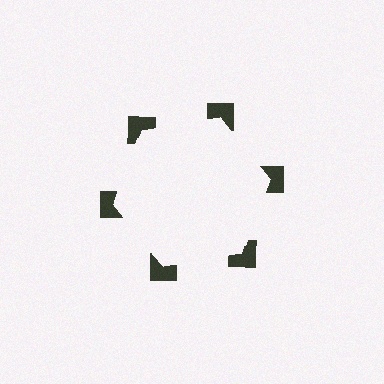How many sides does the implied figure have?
6 sides.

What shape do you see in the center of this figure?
An illusory hexagon — its edges are inferred from the aligned wedge cuts in the notched squares, not physically drawn.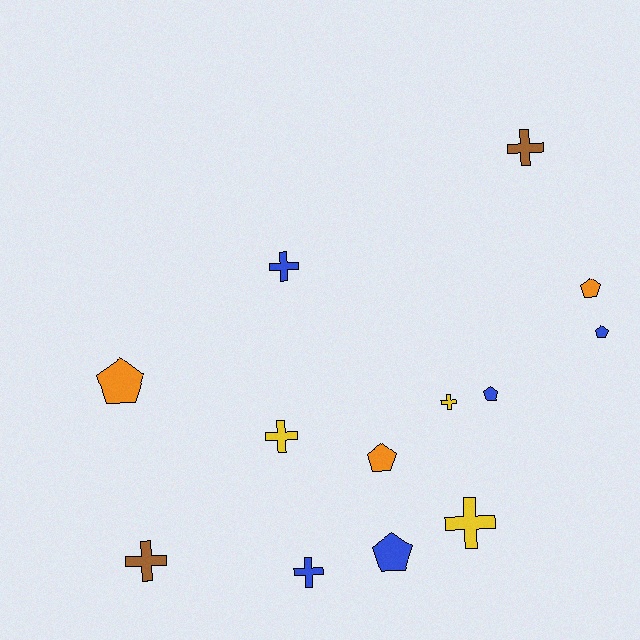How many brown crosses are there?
There are 2 brown crosses.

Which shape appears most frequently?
Cross, with 7 objects.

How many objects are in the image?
There are 13 objects.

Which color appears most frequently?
Blue, with 5 objects.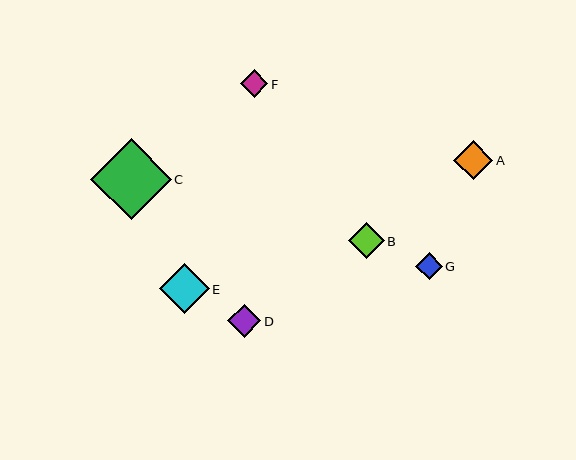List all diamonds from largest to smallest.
From largest to smallest: C, E, A, B, D, F, G.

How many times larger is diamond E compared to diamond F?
Diamond E is approximately 1.8 times the size of diamond F.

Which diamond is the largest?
Diamond C is the largest with a size of approximately 81 pixels.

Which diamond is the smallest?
Diamond G is the smallest with a size of approximately 27 pixels.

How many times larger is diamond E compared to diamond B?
Diamond E is approximately 1.4 times the size of diamond B.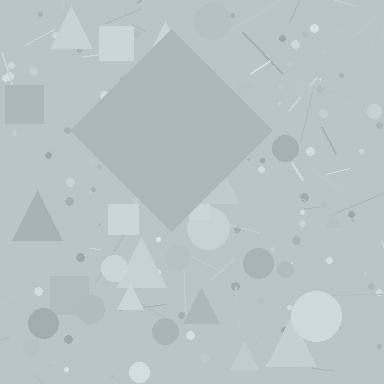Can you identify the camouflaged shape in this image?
The camouflaged shape is a diamond.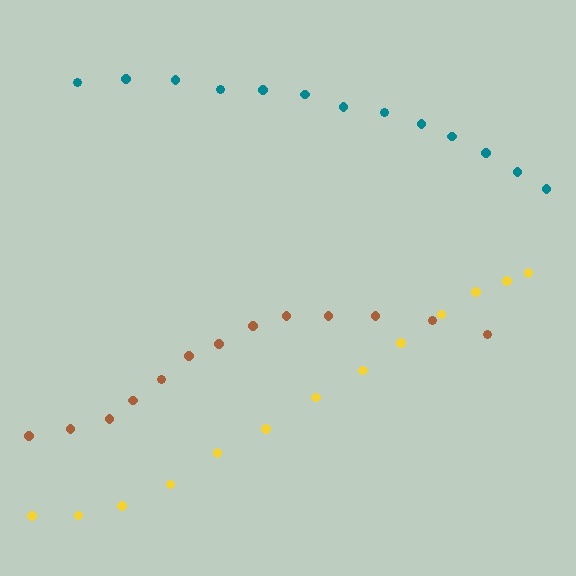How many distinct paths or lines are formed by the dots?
There are 3 distinct paths.